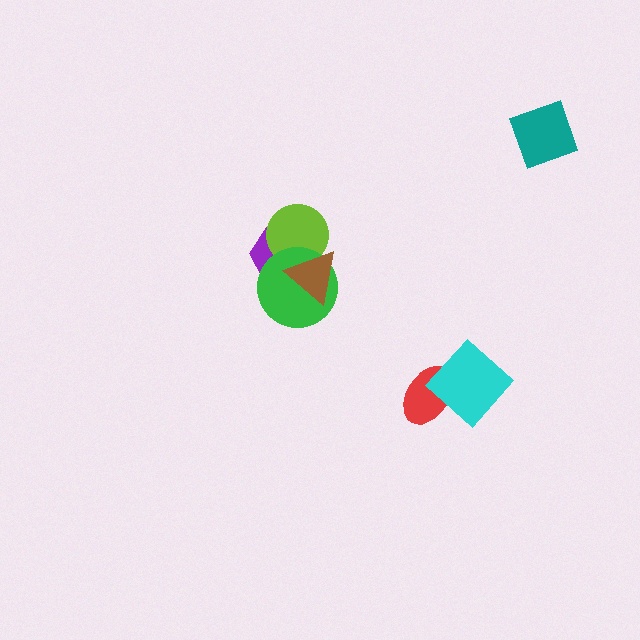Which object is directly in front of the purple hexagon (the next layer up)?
The lime circle is directly in front of the purple hexagon.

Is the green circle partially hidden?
Yes, it is partially covered by another shape.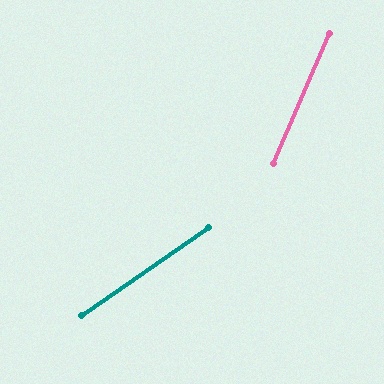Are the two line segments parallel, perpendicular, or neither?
Neither parallel nor perpendicular — they differ by about 32°.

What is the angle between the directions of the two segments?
Approximately 32 degrees.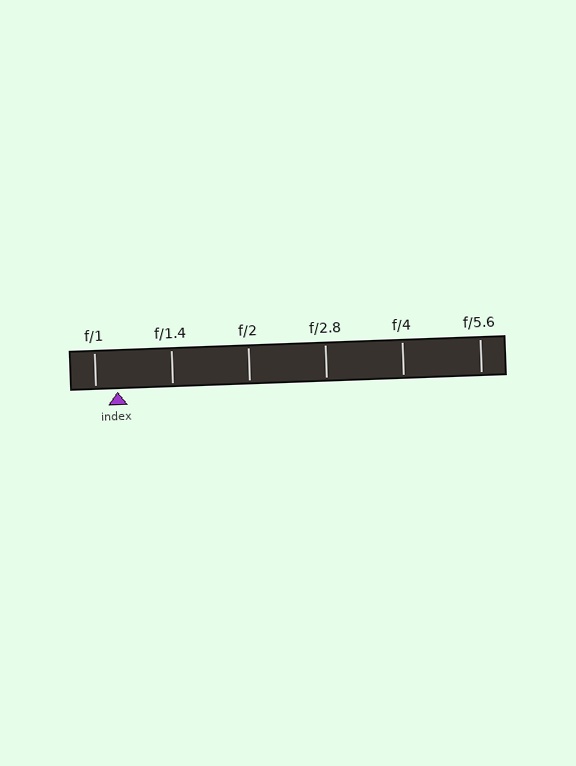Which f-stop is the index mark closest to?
The index mark is closest to f/1.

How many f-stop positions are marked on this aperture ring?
There are 6 f-stop positions marked.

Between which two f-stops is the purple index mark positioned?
The index mark is between f/1 and f/1.4.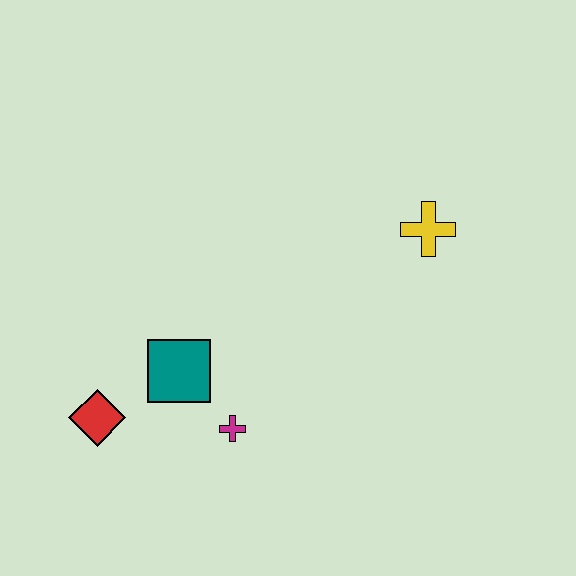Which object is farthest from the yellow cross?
The red diamond is farthest from the yellow cross.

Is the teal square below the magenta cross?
No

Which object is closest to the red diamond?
The teal square is closest to the red diamond.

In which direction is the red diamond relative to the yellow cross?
The red diamond is to the left of the yellow cross.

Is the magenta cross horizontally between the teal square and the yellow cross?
Yes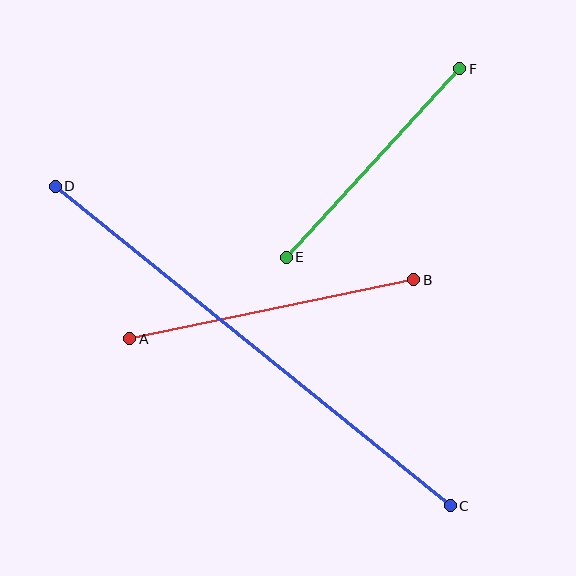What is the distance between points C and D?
The distance is approximately 508 pixels.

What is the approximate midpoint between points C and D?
The midpoint is at approximately (253, 346) pixels.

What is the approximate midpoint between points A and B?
The midpoint is at approximately (272, 309) pixels.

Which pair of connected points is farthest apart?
Points C and D are farthest apart.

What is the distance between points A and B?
The distance is approximately 290 pixels.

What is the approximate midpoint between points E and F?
The midpoint is at approximately (373, 163) pixels.